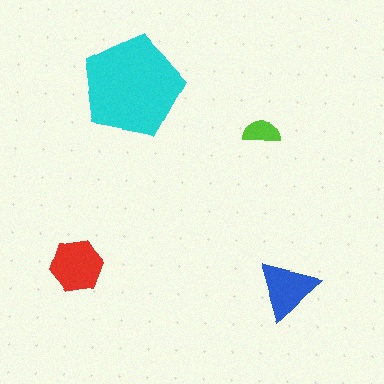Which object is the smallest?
The lime semicircle.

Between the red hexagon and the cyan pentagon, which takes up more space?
The cyan pentagon.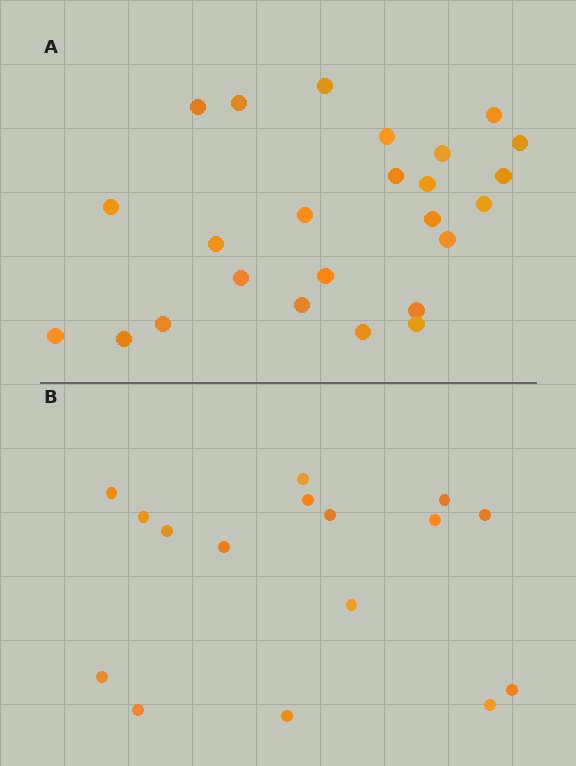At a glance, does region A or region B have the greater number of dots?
Region A (the top region) has more dots.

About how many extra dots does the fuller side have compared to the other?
Region A has roughly 8 or so more dots than region B.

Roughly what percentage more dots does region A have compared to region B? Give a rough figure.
About 55% more.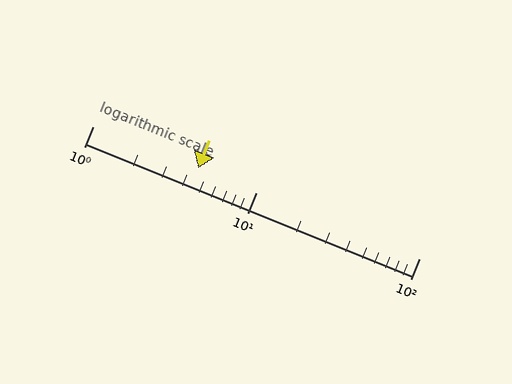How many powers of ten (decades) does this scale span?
The scale spans 2 decades, from 1 to 100.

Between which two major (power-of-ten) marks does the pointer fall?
The pointer is between 1 and 10.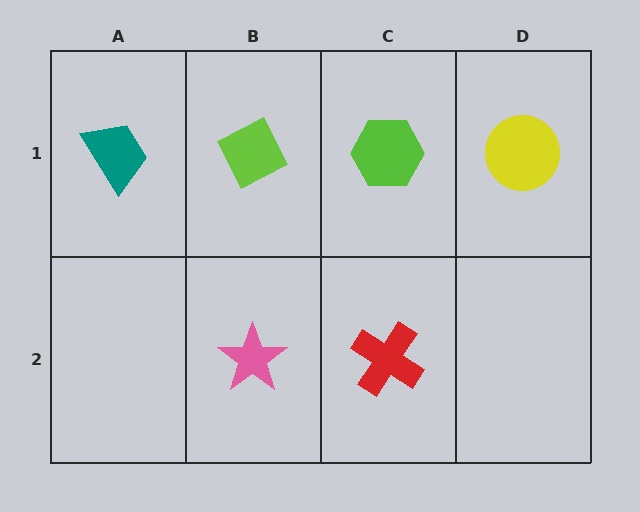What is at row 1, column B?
A lime diamond.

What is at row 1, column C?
A lime hexagon.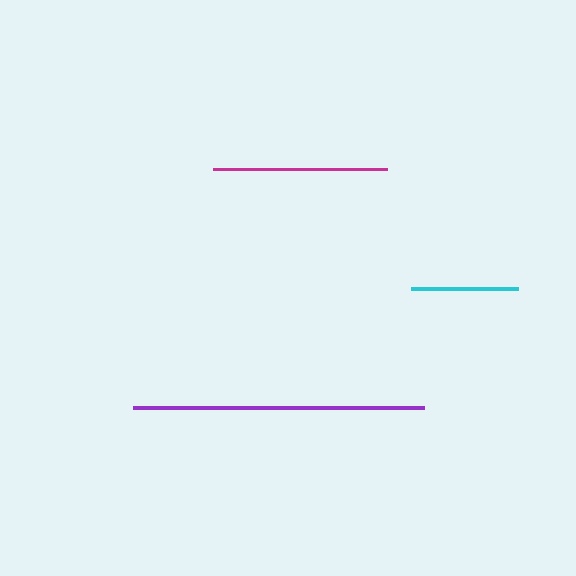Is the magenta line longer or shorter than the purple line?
The purple line is longer than the magenta line.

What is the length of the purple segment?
The purple segment is approximately 291 pixels long.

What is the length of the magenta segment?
The magenta segment is approximately 175 pixels long.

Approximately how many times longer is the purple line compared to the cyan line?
The purple line is approximately 2.7 times the length of the cyan line.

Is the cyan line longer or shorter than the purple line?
The purple line is longer than the cyan line.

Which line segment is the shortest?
The cyan line is the shortest at approximately 107 pixels.